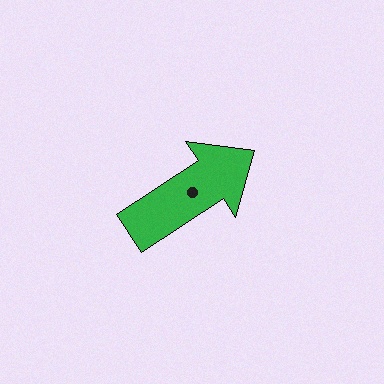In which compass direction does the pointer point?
Northeast.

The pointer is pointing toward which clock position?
Roughly 2 o'clock.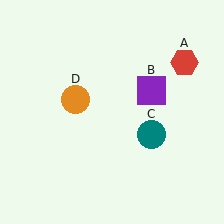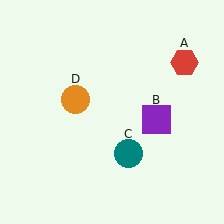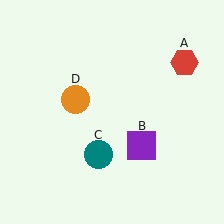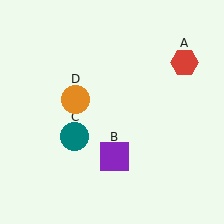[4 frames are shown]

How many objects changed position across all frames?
2 objects changed position: purple square (object B), teal circle (object C).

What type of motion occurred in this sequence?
The purple square (object B), teal circle (object C) rotated clockwise around the center of the scene.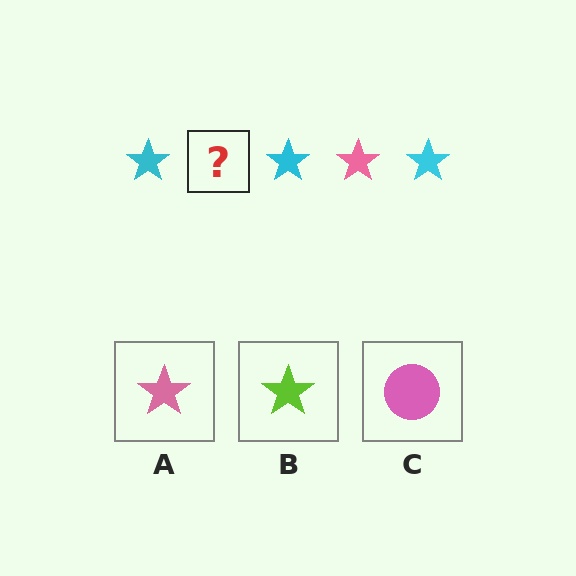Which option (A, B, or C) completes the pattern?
A.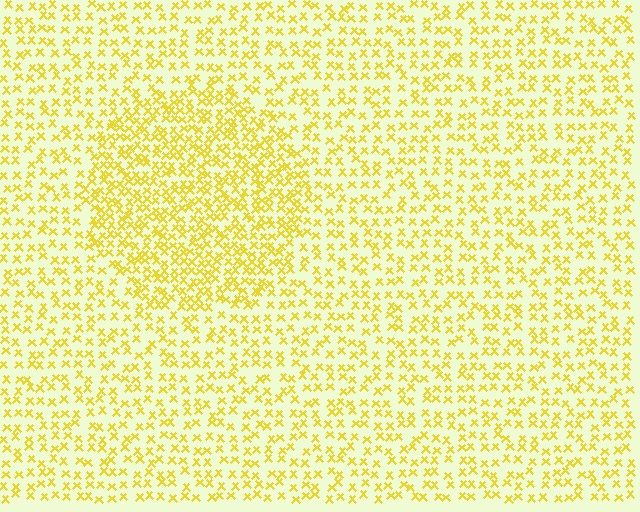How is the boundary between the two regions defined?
The boundary is defined by a change in element density (approximately 1.8x ratio). All elements are the same color, size, and shape.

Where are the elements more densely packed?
The elements are more densely packed inside the circle boundary.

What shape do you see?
I see a circle.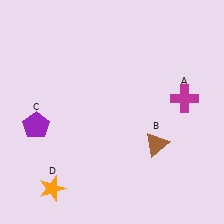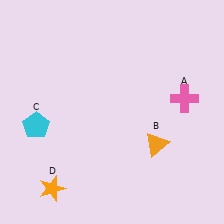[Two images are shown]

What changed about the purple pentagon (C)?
In Image 1, C is purple. In Image 2, it changed to cyan.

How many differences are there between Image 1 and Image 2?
There are 3 differences between the two images.